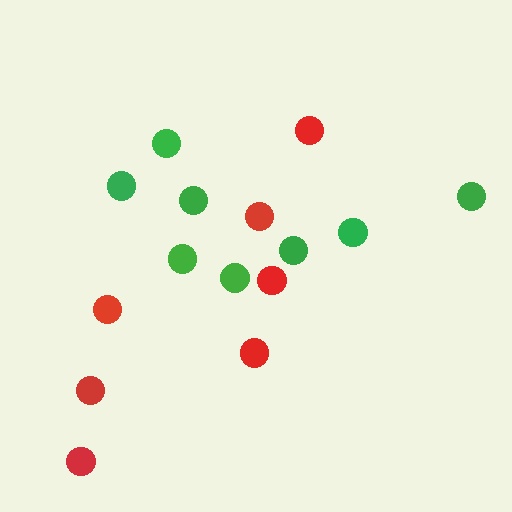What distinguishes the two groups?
There are 2 groups: one group of red circles (7) and one group of green circles (8).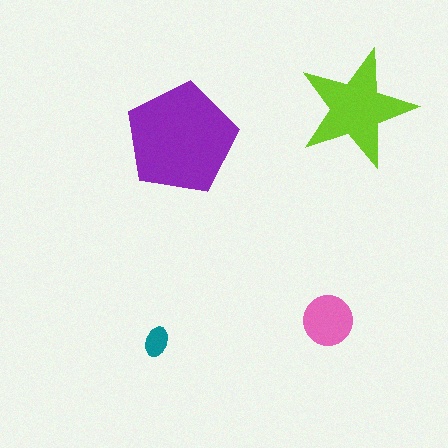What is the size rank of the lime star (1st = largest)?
2nd.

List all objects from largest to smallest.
The purple pentagon, the lime star, the pink circle, the teal ellipse.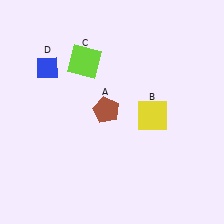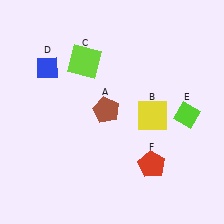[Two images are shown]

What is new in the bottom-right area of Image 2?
A red pentagon (F) was added in the bottom-right area of Image 2.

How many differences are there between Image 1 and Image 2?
There are 2 differences between the two images.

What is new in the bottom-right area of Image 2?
A lime diamond (E) was added in the bottom-right area of Image 2.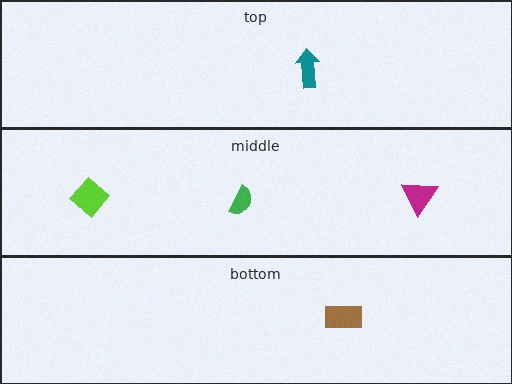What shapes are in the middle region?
The lime diamond, the magenta triangle, the green semicircle.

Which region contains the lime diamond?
The middle region.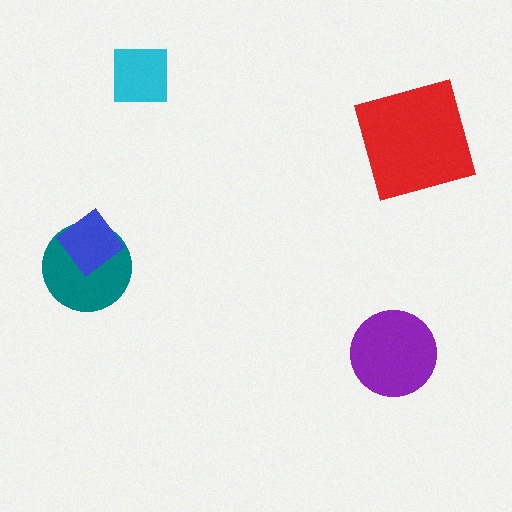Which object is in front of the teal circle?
The blue diamond is in front of the teal circle.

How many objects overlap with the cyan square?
0 objects overlap with the cyan square.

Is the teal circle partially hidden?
Yes, it is partially covered by another shape.